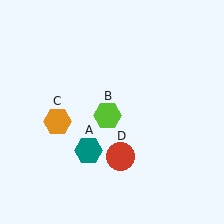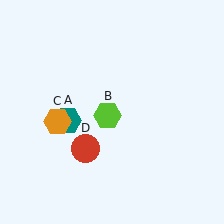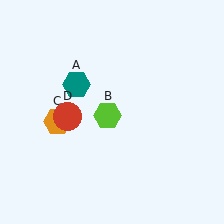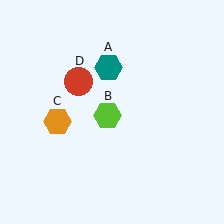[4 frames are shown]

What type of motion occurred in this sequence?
The teal hexagon (object A), red circle (object D) rotated clockwise around the center of the scene.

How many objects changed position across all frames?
2 objects changed position: teal hexagon (object A), red circle (object D).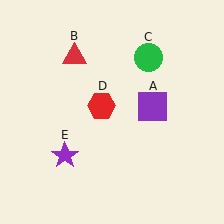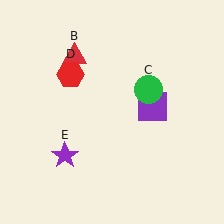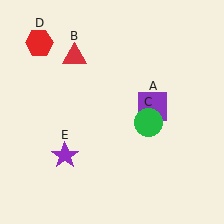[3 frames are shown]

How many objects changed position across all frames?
2 objects changed position: green circle (object C), red hexagon (object D).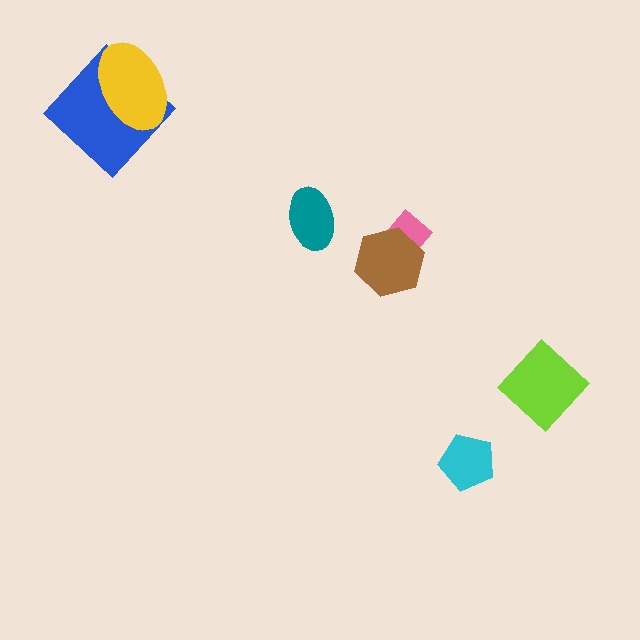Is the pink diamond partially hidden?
Yes, it is partially covered by another shape.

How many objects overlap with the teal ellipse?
0 objects overlap with the teal ellipse.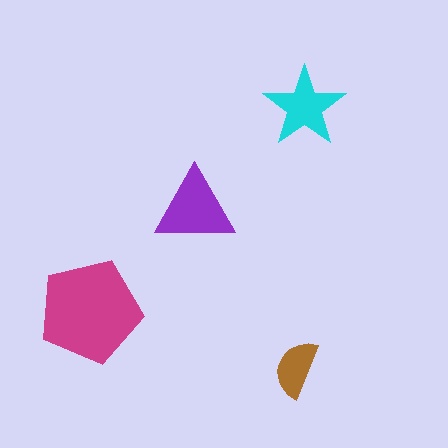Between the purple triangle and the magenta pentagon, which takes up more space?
The magenta pentagon.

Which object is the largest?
The magenta pentagon.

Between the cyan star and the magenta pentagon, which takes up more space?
The magenta pentagon.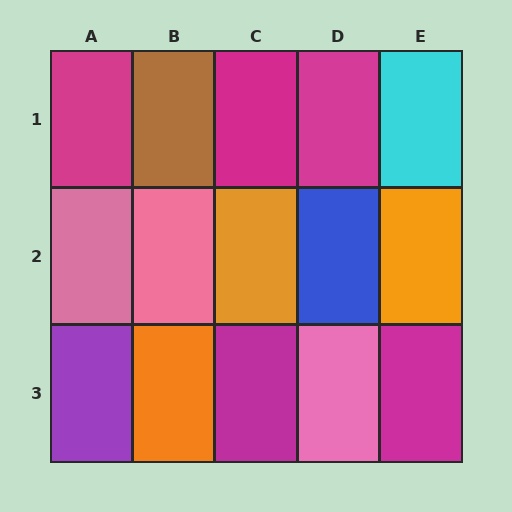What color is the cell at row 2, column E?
Orange.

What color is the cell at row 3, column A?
Purple.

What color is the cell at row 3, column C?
Magenta.